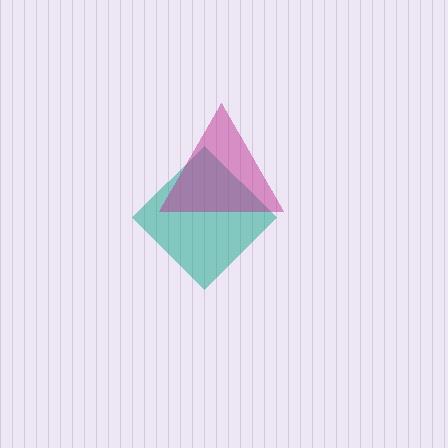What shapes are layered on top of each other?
The layered shapes are: a teal diamond, a magenta triangle.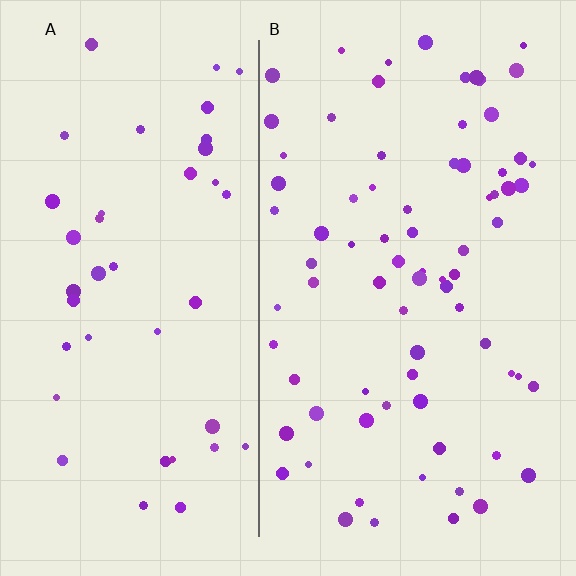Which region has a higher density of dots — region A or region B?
B (the right).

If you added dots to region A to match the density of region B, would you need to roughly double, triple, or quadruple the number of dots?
Approximately double.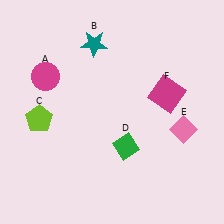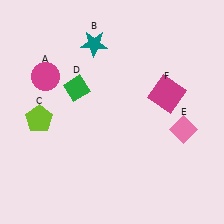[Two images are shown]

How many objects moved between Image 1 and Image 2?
1 object moved between the two images.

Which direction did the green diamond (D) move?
The green diamond (D) moved up.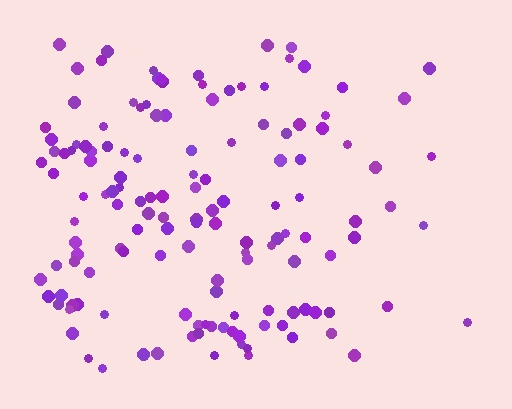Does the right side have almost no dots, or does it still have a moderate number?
Still a moderate number, just noticeably fewer than the left.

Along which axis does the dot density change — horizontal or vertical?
Horizontal.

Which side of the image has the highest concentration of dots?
The left.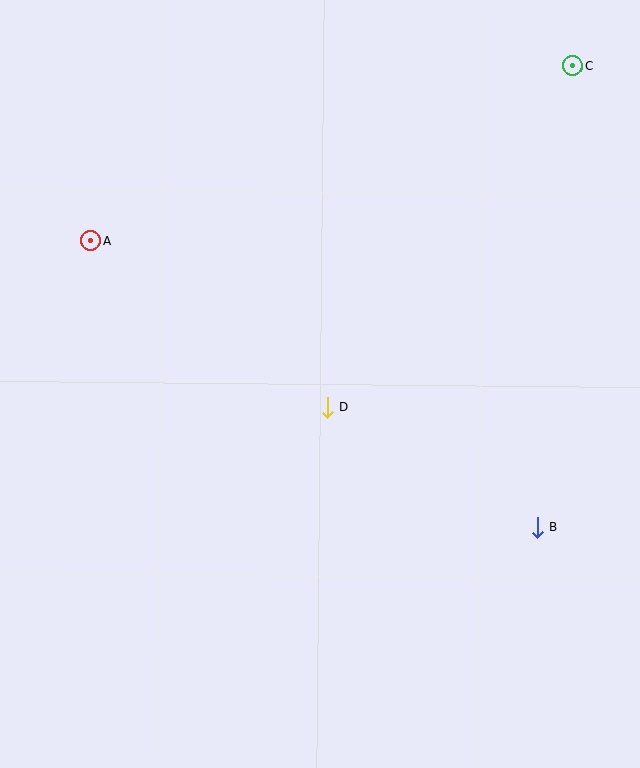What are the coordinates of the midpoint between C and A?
The midpoint between C and A is at (332, 153).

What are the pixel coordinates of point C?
Point C is at (573, 66).